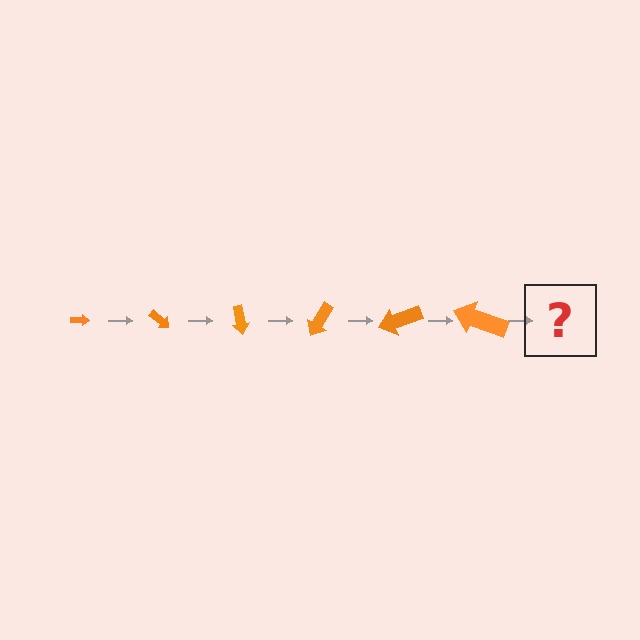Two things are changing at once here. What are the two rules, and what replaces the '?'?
The two rules are that the arrow grows larger each step and it rotates 40 degrees each step. The '?' should be an arrow, larger than the previous one and rotated 240 degrees from the start.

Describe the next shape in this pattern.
It should be an arrow, larger than the previous one and rotated 240 degrees from the start.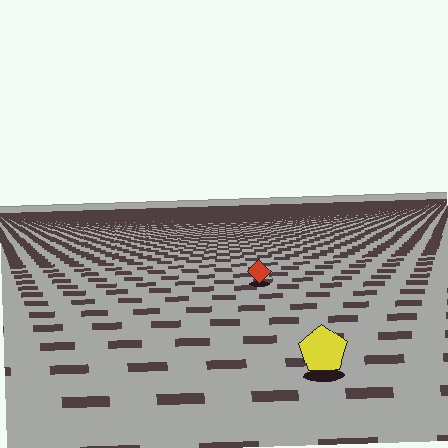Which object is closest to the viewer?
The yellow pentagon is closest. The texture marks near it are larger and more spread out.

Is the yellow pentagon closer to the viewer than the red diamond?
Yes. The yellow pentagon is closer — you can tell from the texture gradient: the ground texture is coarser near it.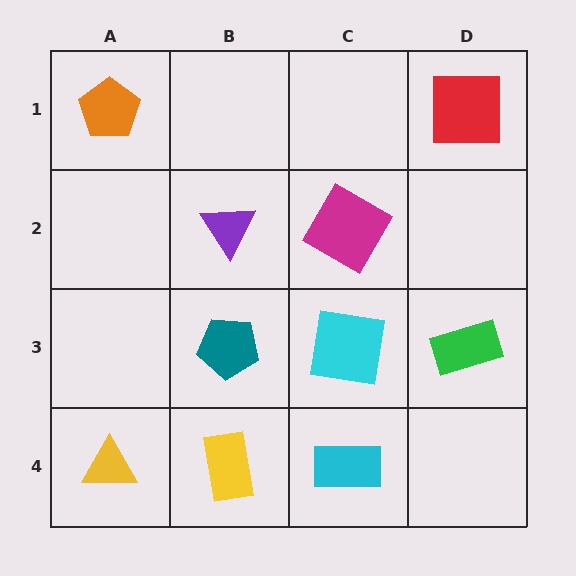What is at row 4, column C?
A cyan rectangle.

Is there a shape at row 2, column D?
No, that cell is empty.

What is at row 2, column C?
A magenta diamond.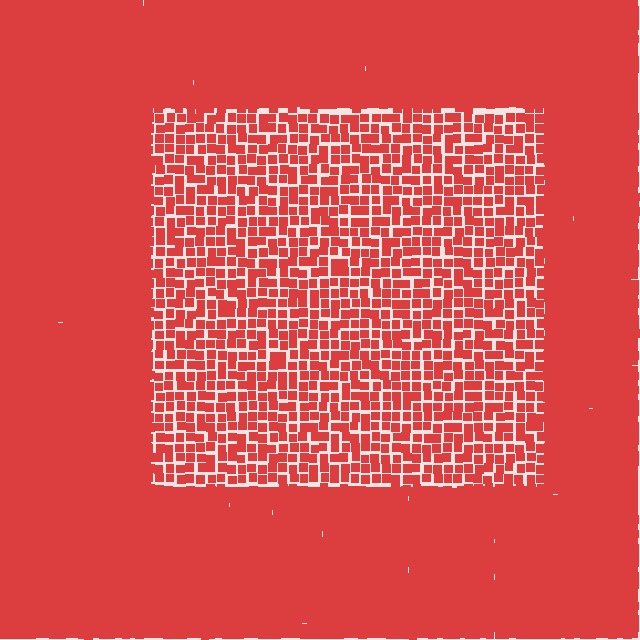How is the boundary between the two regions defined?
The boundary is defined by a change in element density (approximately 2.1x ratio). All elements are the same color, size, and shape.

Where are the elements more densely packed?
The elements are more densely packed outside the rectangle boundary.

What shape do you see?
I see a rectangle.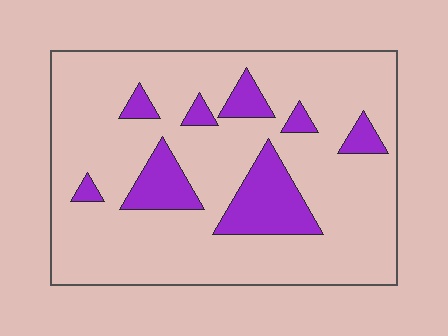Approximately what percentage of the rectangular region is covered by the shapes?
Approximately 15%.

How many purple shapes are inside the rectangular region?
8.